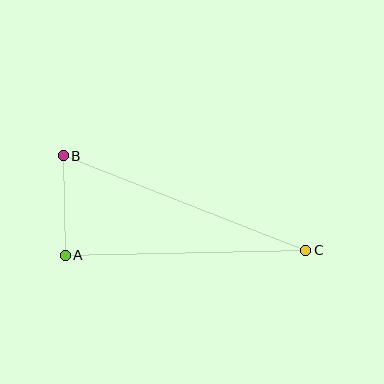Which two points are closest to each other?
Points A and B are closest to each other.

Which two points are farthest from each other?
Points B and C are farthest from each other.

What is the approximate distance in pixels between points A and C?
The distance between A and C is approximately 241 pixels.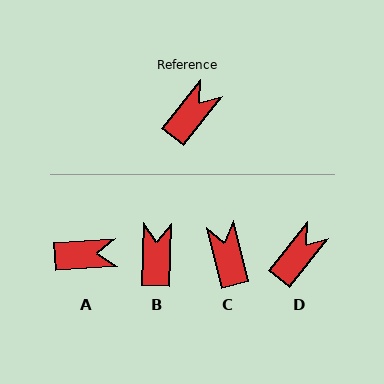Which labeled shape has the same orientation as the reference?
D.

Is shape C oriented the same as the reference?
No, it is off by about 53 degrees.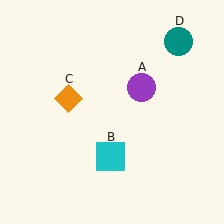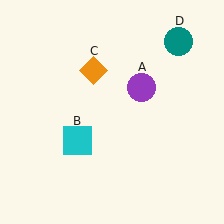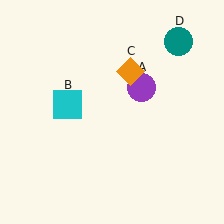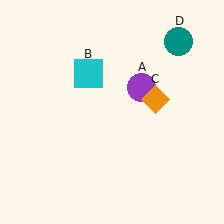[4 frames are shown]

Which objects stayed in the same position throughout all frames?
Purple circle (object A) and teal circle (object D) remained stationary.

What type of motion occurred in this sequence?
The cyan square (object B), orange diamond (object C) rotated clockwise around the center of the scene.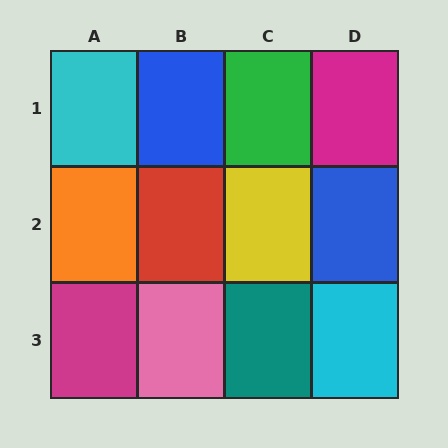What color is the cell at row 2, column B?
Red.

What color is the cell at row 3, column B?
Pink.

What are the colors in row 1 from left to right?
Cyan, blue, green, magenta.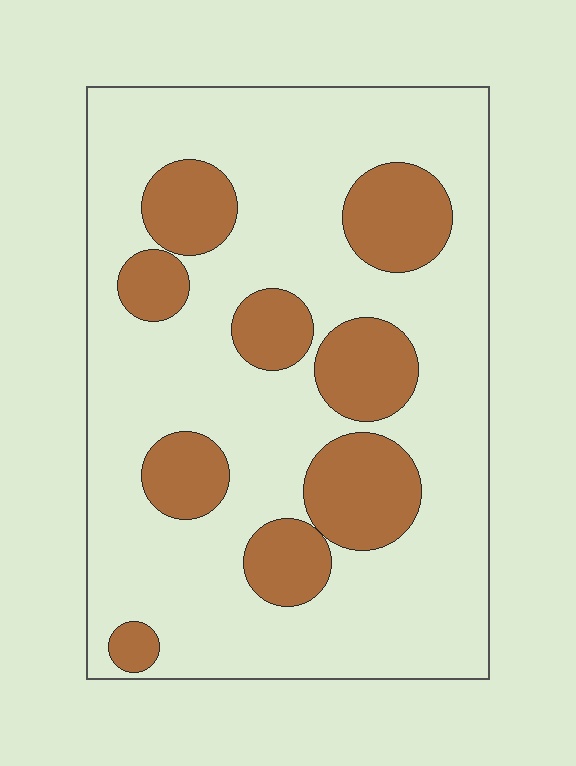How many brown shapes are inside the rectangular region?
9.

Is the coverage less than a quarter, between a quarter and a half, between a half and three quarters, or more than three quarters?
Between a quarter and a half.